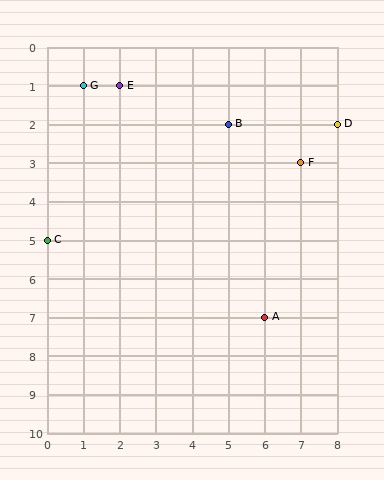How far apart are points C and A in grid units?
Points C and A are 6 columns and 2 rows apart (about 6.3 grid units diagonally).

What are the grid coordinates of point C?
Point C is at grid coordinates (0, 5).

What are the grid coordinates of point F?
Point F is at grid coordinates (7, 3).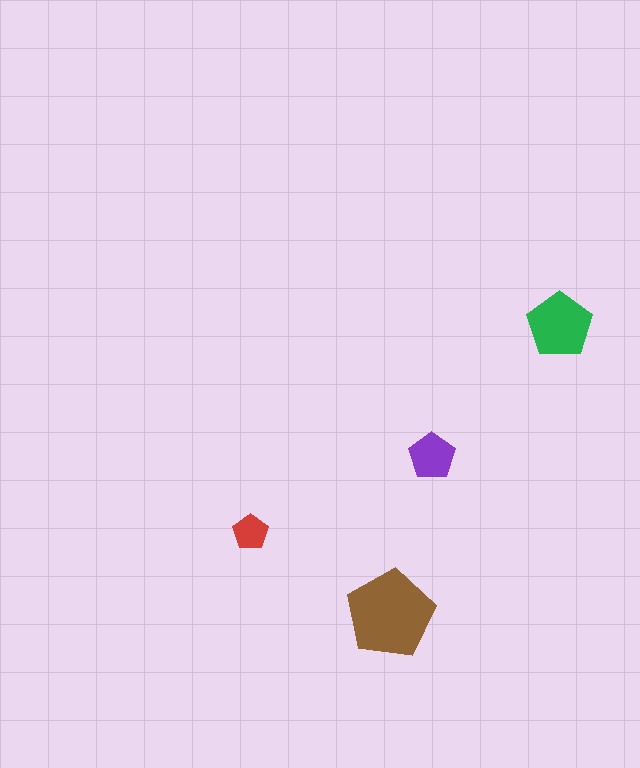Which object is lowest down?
The brown pentagon is bottommost.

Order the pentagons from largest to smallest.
the brown one, the green one, the purple one, the red one.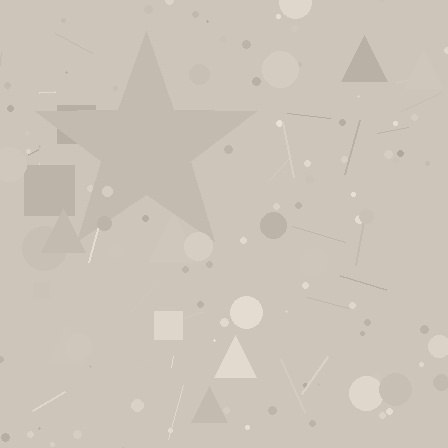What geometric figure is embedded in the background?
A star is embedded in the background.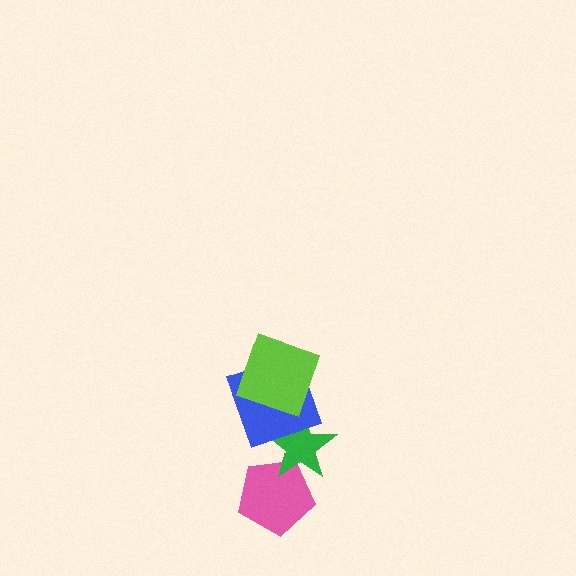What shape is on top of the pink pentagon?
The green star is on top of the pink pentagon.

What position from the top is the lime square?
The lime square is 1st from the top.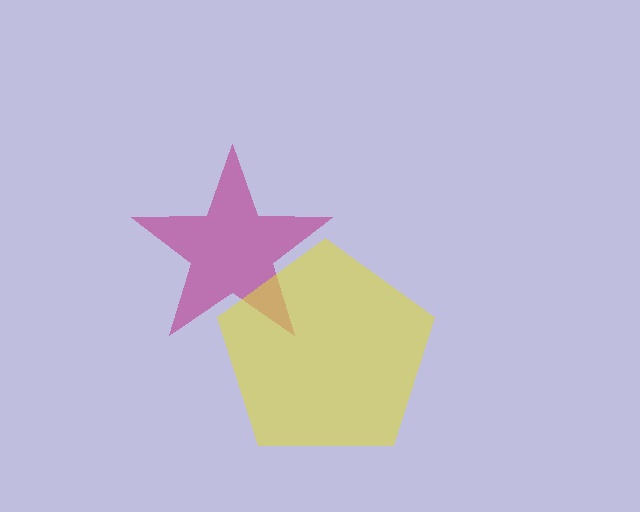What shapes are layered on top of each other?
The layered shapes are: a magenta star, a yellow pentagon.